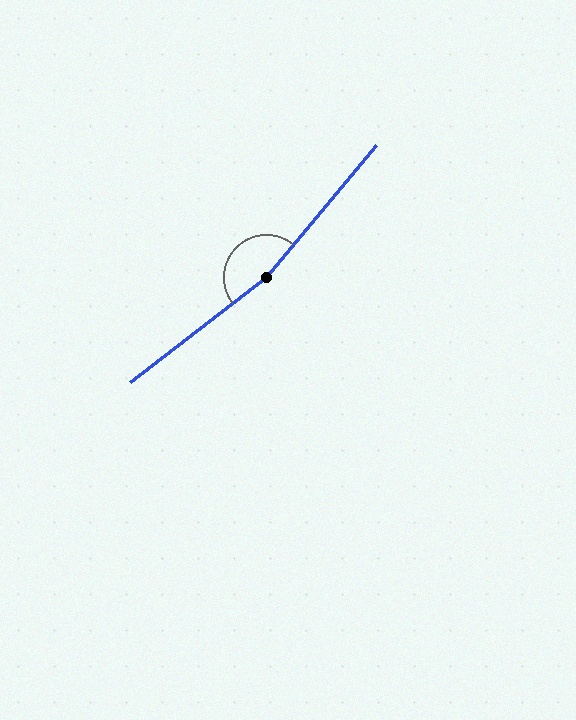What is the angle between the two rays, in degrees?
Approximately 168 degrees.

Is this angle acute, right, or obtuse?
It is obtuse.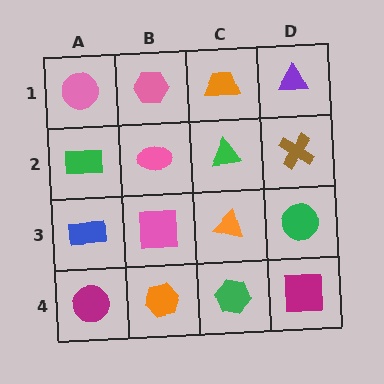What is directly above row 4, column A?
A blue rectangle.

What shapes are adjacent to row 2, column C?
An orange trapezoid (row 1, column C), an orange triangle (row 3, column C), a pink ellipse (row 2, column B), a brown cross (row 2, column D).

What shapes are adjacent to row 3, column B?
A pink ellipse (row 2, column B), an orange hexagon (row 4, column B), a blue rectangle (row 3, column A), an orange triangle (row 3, column C).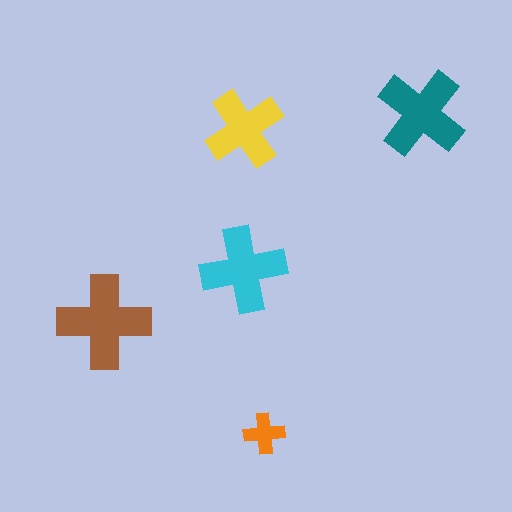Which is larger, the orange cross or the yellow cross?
The yellow one.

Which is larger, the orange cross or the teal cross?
The teal one.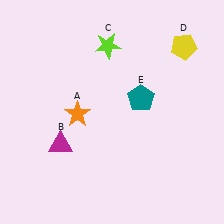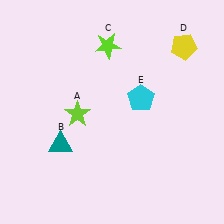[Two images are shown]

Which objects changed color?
A changed from orange to lime. B changed from magenta to teal. E changed from teal to cyan.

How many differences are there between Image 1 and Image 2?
There are 3 differences between the two images.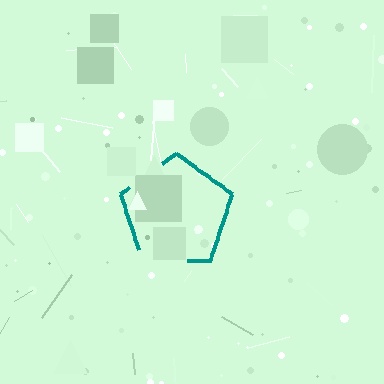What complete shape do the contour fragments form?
The contour fragments form a pentagon.